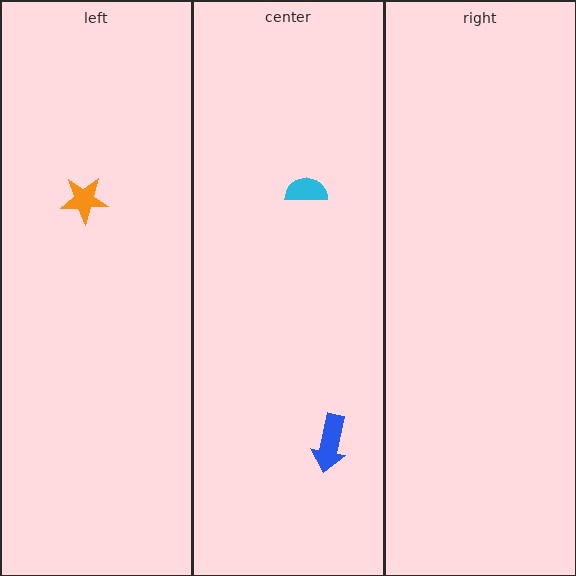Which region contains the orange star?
The left region.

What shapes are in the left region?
The orange star.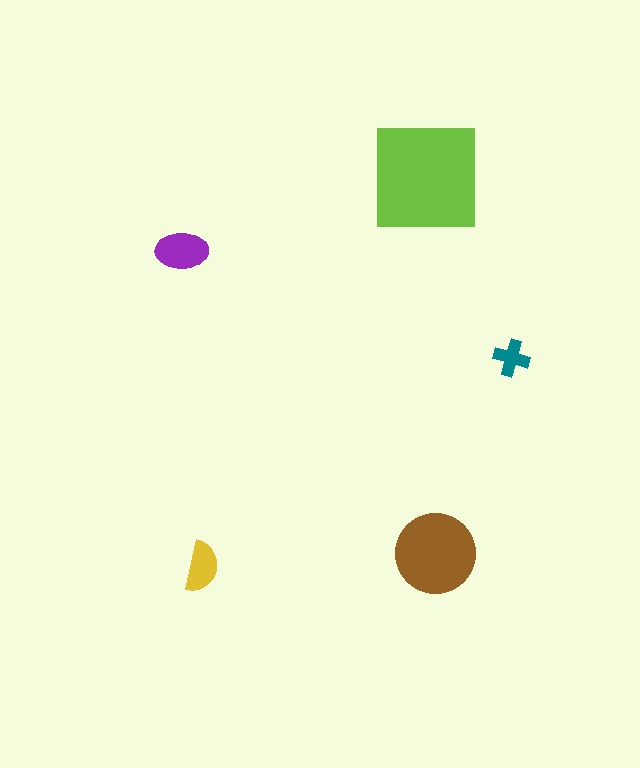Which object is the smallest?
The teal cross.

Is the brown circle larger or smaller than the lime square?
Smaller.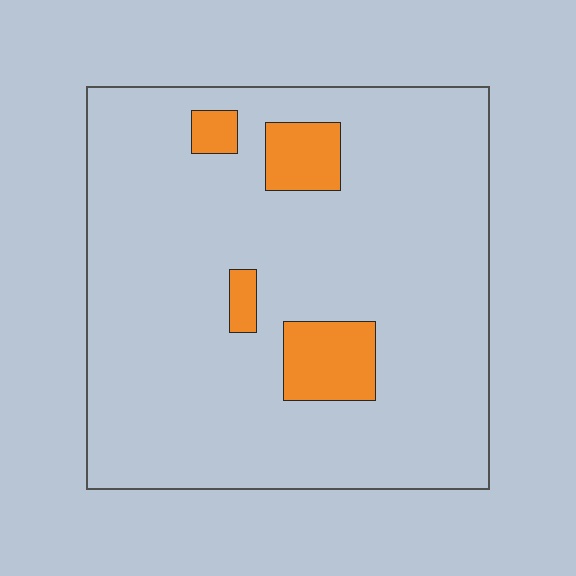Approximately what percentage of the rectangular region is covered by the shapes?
Approximately 10%.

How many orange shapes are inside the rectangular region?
4.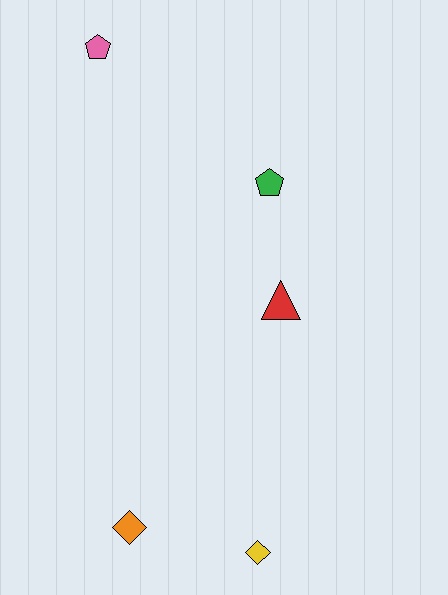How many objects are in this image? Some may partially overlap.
There are 5 objects.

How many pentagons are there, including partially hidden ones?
There are 2 pentagons.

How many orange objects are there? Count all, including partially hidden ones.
There is 1 orange object.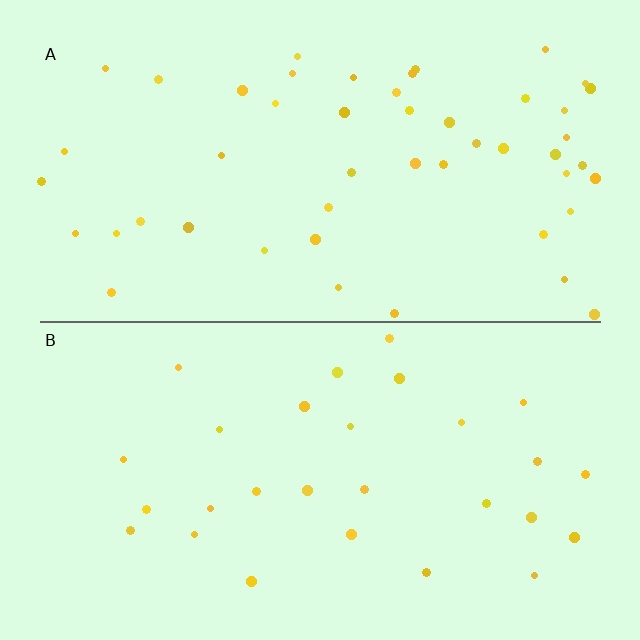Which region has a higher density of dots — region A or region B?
A (the top).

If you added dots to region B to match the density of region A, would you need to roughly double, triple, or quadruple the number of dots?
Approximately double.